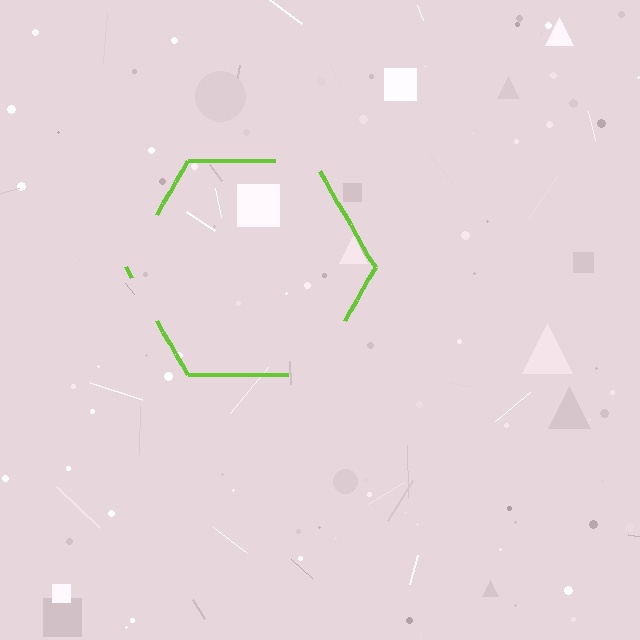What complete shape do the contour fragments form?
The contour fragments form a hexagon.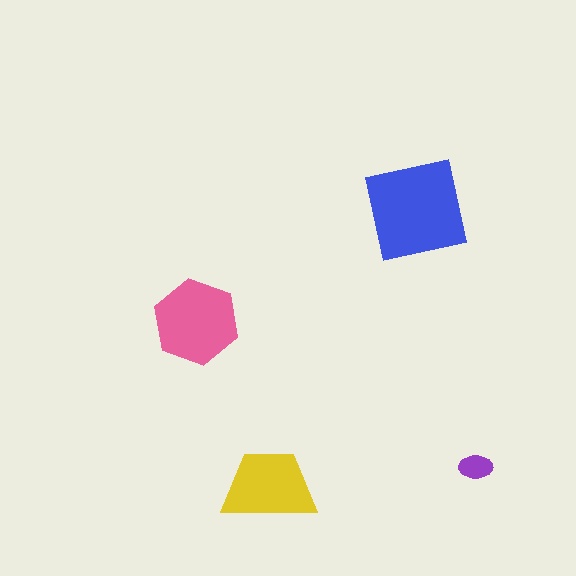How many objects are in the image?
There are 4 objects in the image.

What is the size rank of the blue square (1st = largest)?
1st.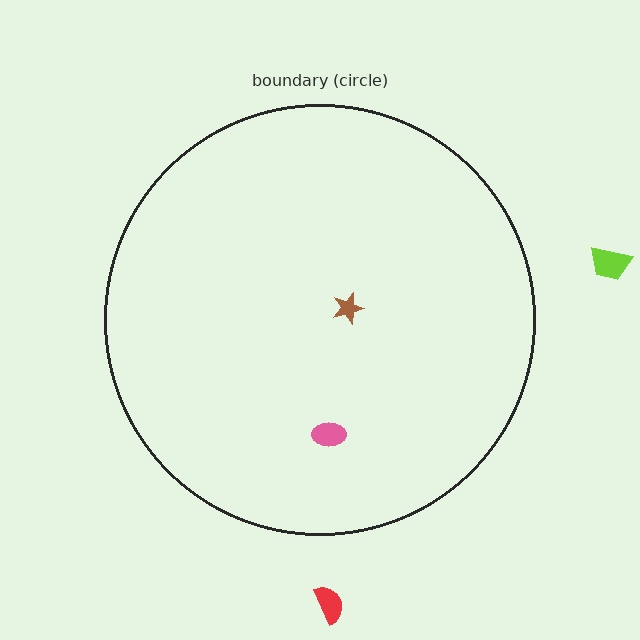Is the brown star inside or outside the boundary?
Inside.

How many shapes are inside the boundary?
2 inside, 2 outside.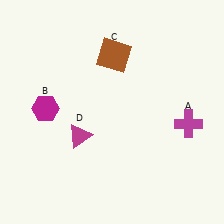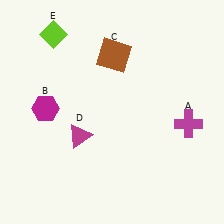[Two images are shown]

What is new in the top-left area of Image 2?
A lime diamond (E) was added in the top-left area of Image 2.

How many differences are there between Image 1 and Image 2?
There is 1 difference between the two images.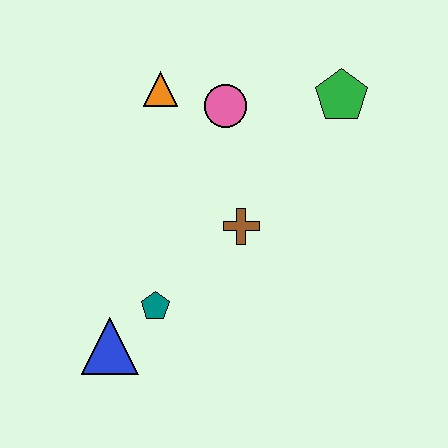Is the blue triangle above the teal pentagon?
No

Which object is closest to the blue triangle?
The teal pentagon is closest to the blue triangle.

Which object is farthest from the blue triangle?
The green pentagon is farthest from the blue triangle.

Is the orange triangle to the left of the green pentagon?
Yes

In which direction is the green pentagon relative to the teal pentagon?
The green pentagon is above the teal pentagon.